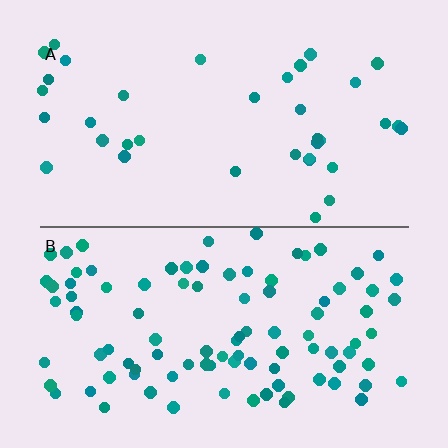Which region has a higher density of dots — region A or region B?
B (the bottom).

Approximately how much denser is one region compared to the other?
Approximately 2.7× — region B over region A.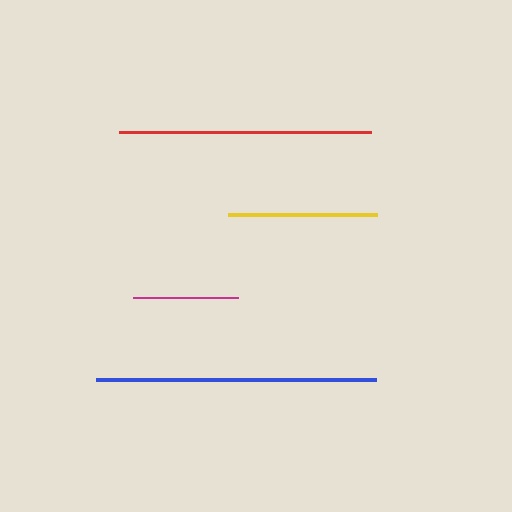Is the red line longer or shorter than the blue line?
The blue line is longer than the red line.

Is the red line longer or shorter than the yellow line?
The red line is longer than the yellow line.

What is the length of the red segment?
The red segment is approximately 252 pixels long.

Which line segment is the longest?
The blue line is the longest at approximately 280 pixels.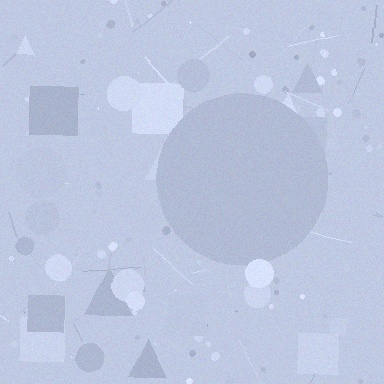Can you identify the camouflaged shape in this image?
The camouflaged shape is a circle.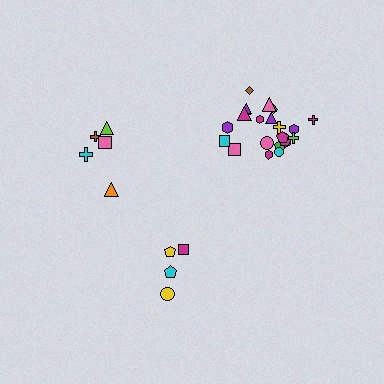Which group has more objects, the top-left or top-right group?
The top-right group.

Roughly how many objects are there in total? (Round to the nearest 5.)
Roughly 30 objects in total.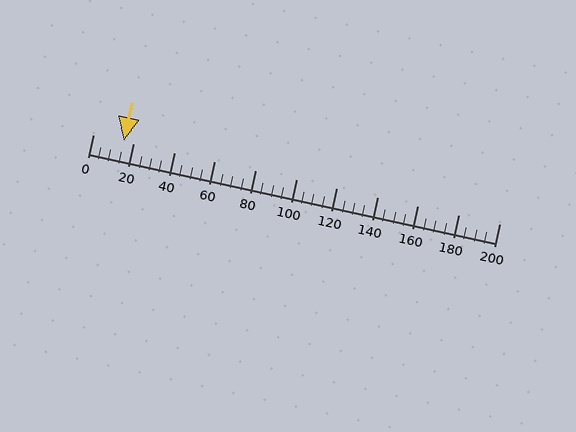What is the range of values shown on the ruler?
The ruler shows values from 0 to 200.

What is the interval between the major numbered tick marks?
The major tick marks are spaced 20 units apart.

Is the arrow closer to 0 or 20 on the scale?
The arrow is closer to 20.